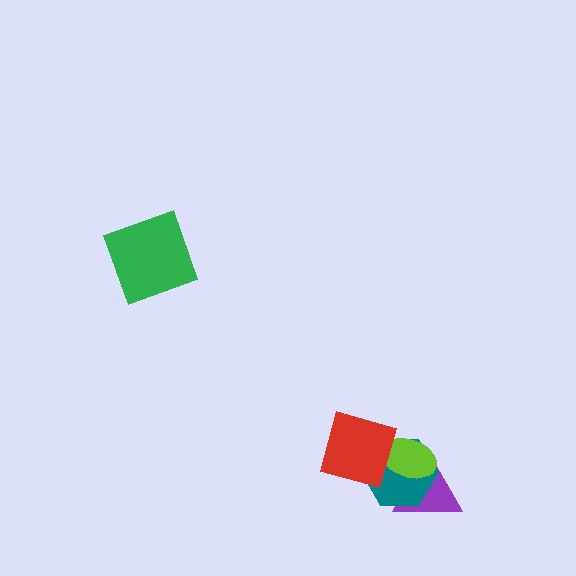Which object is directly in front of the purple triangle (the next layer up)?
The teal hexagon is directly in front of the purple triangle.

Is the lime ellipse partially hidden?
Yes, it is partially covered by another shape.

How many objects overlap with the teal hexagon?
3 objects overlap with the teal hexagon.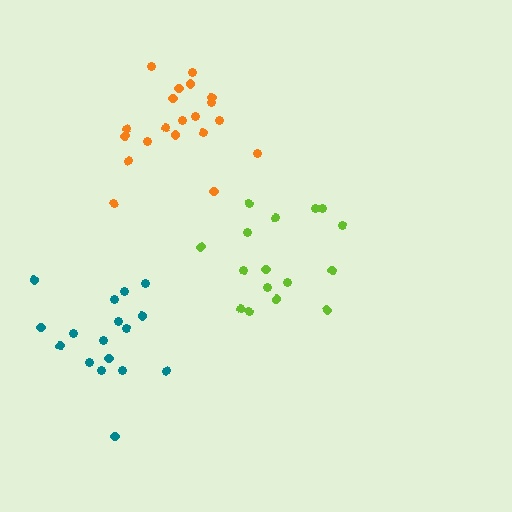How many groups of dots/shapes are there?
There are 3 groups.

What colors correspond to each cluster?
The clusters are colored: lime, teal, orange.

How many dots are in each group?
Group 1: 16 dots, Group 2: 17 dots, Group 3: 20 dots (53 total).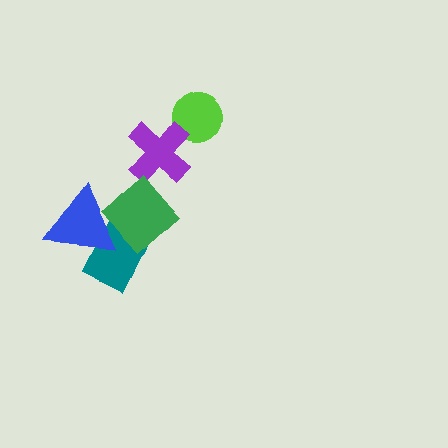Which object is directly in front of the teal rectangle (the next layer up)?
The green diamond is directly in front of the teal rectangle.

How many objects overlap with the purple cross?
1 object overlaps with the purple cross.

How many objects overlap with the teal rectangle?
2 objects overlap with the teal rectangle.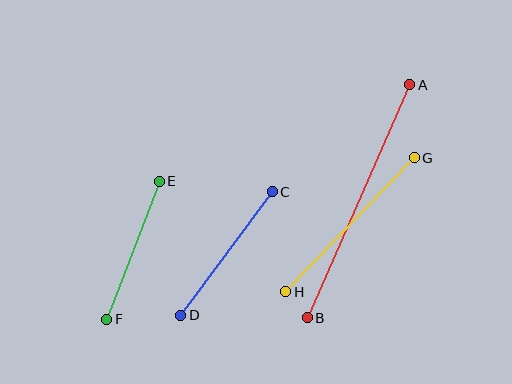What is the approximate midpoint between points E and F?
The midpoint is at approximately (133, 250) pixels.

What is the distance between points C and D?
The distance is approximately 154 pixels.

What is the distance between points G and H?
The distance is approximately 185 pixels.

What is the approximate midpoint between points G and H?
The midpoint is at approximately (350, 225) pixels.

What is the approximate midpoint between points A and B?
The midpoint is at approximately (358, 201) pixels.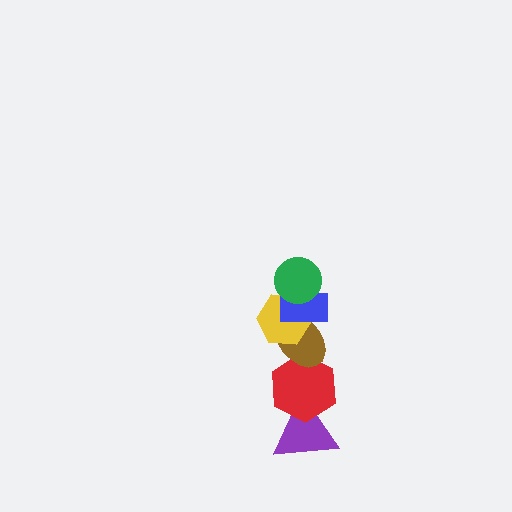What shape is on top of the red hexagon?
The brown ellipse is on top of the red hexagon.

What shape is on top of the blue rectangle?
The green circle is on top of the blue rectangle.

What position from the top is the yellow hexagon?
The yellow hexagon is 3rd from the top.